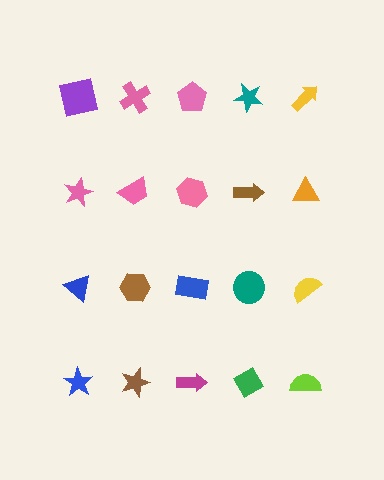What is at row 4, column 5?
A lime semicircle.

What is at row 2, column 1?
A pink star.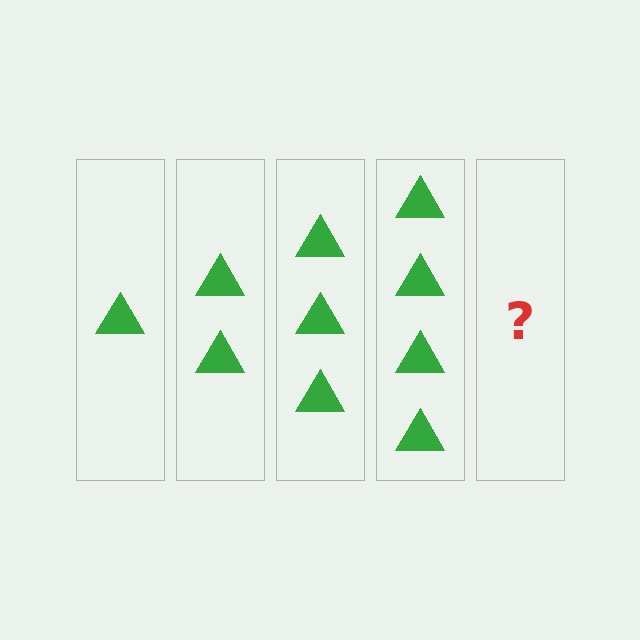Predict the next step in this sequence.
The next step is 5 triangles.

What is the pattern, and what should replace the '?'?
The pattern is that each step adds one more triangle. The '?' should be 5 triangles.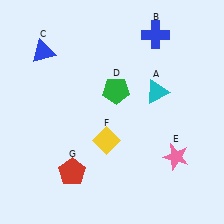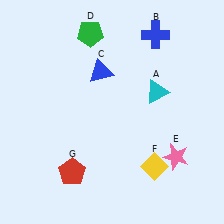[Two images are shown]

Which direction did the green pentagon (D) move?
The green pentagon (D) moved up.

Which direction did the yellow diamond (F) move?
The yellow diamond (F) moved right.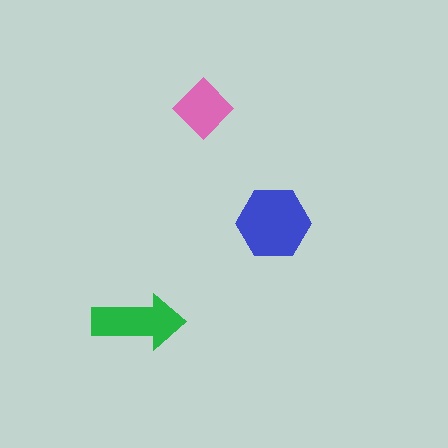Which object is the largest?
The blue hexagon.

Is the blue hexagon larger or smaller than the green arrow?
Larger.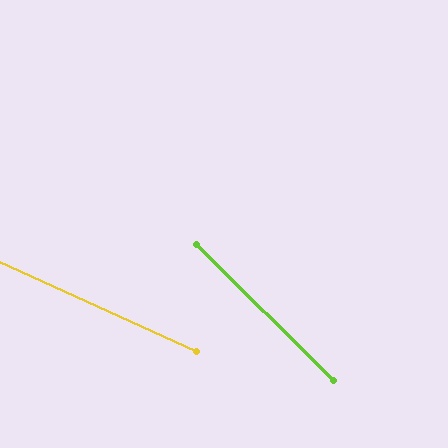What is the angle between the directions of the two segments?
Approximately 20 degrees.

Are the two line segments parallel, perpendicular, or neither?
Neither parallel nor perpendicular — they differ by about 20°.